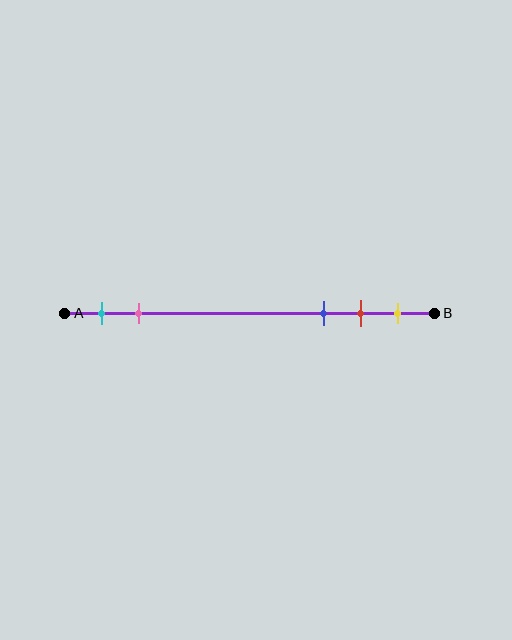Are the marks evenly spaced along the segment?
No, the marks are not evenly spaced.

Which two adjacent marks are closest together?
The red and yellow marks are the closest adjacent pair.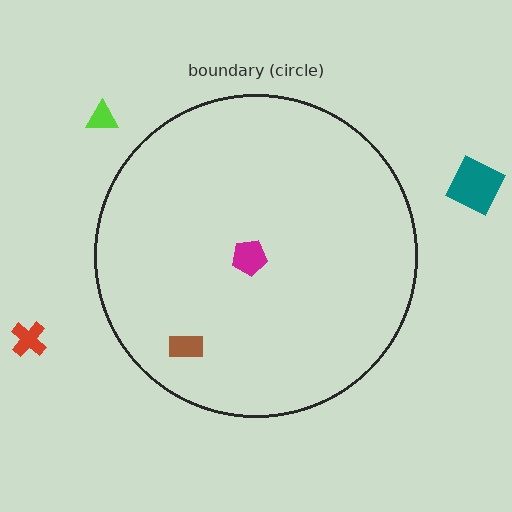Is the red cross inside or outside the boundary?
Outside.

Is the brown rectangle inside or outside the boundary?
Inside.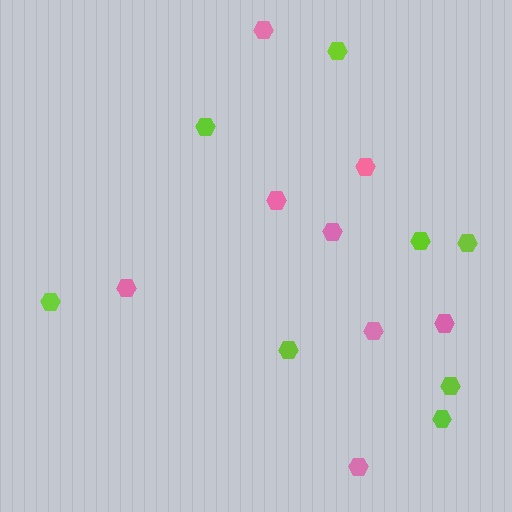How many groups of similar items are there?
There are 2 groups: one group of pink hexagons (8) and one group of lime hexagons (8).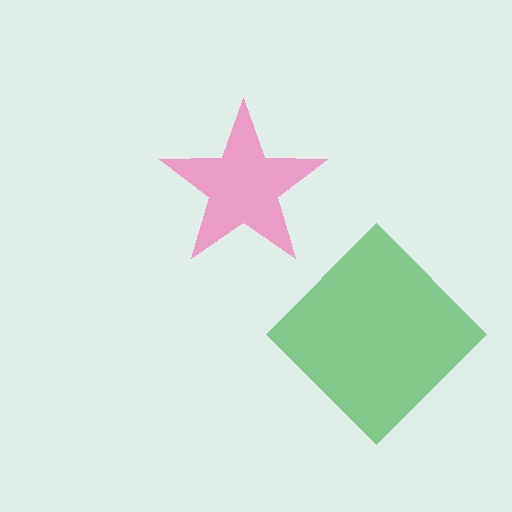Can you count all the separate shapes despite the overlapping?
Yes, there are 2 separate shapes.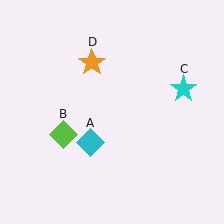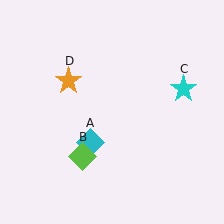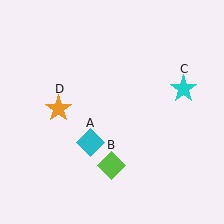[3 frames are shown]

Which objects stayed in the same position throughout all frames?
Cyan diamond (object A) and cyan star (object C) remained stationary.